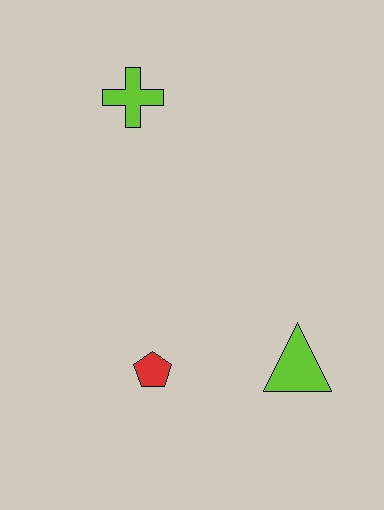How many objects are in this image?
There are 3 objects.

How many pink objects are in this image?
There are no pink objects.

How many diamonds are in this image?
There are no diamonds.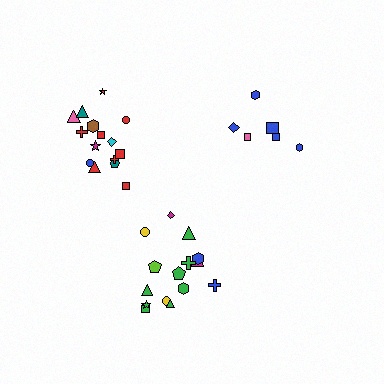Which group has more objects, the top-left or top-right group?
The top-left group.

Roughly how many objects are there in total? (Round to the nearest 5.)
Roughly 35 objects in total.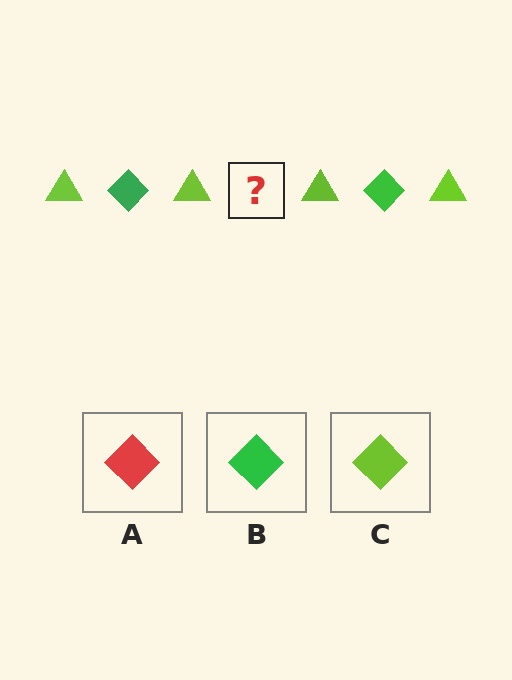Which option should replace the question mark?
Option B.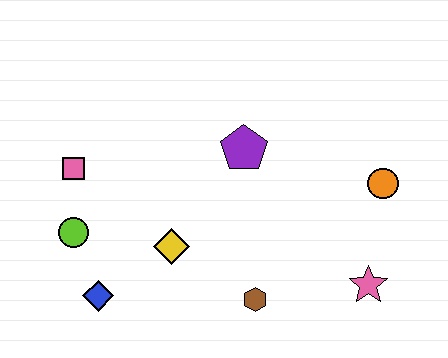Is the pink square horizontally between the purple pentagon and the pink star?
No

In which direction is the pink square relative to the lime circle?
The pink square is above the lime circle.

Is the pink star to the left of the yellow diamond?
No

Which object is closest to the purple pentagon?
The yellow diamond is closest to the purple pentagon.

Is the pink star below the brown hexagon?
No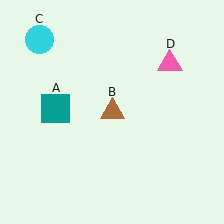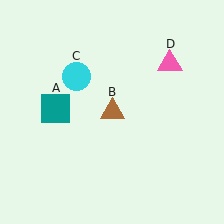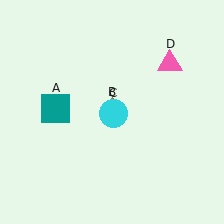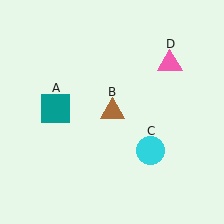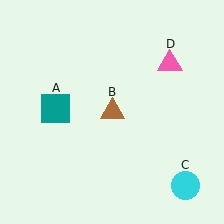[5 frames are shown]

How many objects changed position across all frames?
1 object changed position: cyan circle (object C).